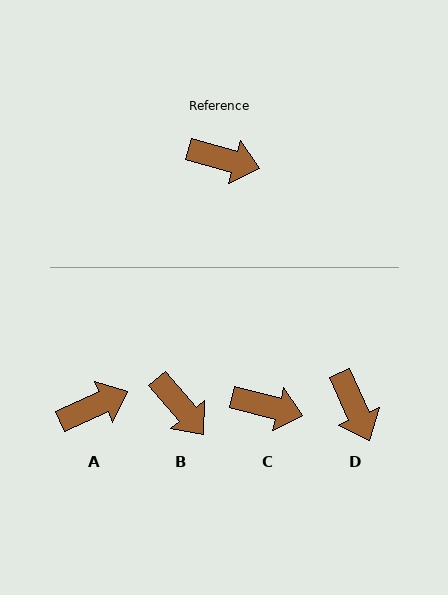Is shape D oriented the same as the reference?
No, it is off by about 51 degrees.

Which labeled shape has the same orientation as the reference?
C.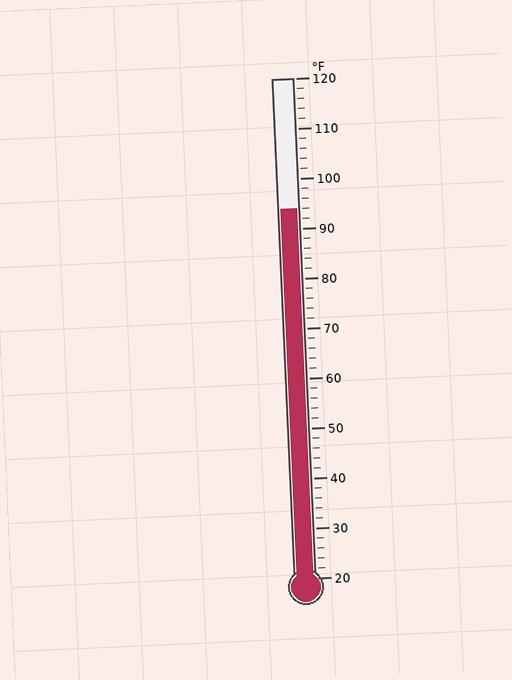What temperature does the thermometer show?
The thermometer shows approximately 94°F.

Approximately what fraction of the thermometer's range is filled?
The thermometer is filled to approximately 75% of its range.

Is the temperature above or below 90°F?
The temperature is above 90°F.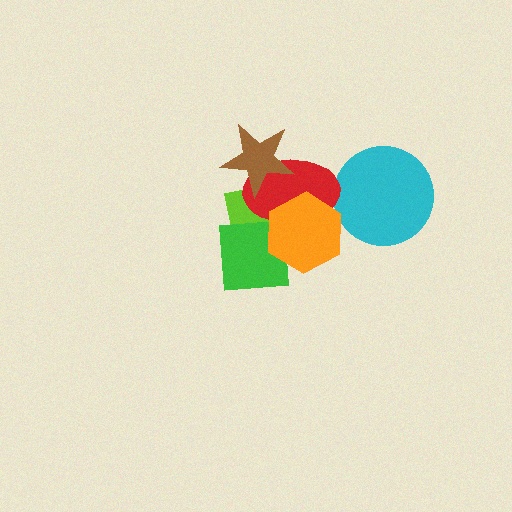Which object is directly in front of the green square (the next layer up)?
The red ellipse is directly in front of the green square.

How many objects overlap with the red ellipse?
4 objects overlap with the red ellipse.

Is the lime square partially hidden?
Yes, it is partially covered by another shape.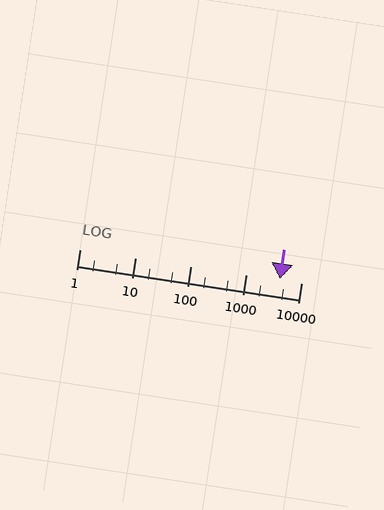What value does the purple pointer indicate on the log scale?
The pointer indicates approximately 4200.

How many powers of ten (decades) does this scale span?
The scale spans 4 decades, from 1 to 10000.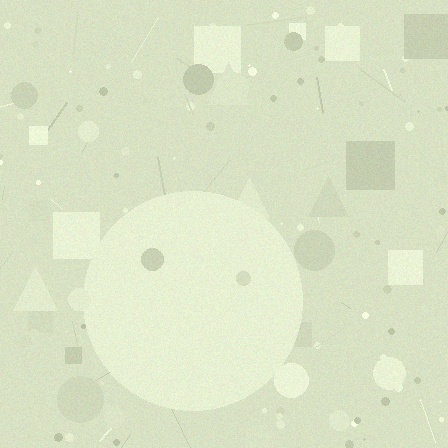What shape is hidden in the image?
A circle is hidden in the image.